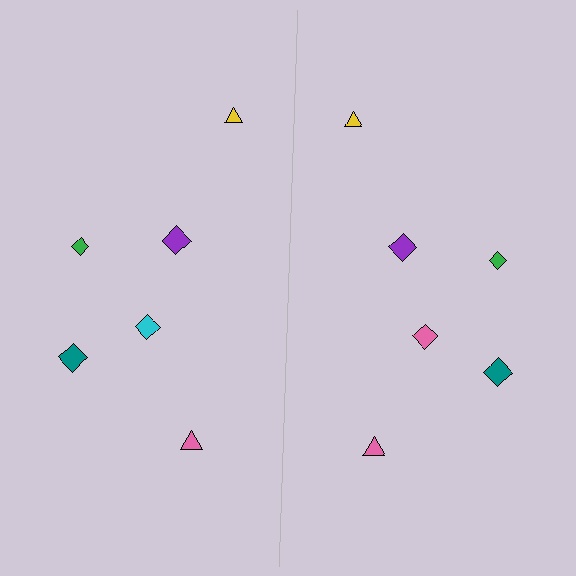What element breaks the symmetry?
The pink diamond on the right side breaks the symmetry — its mirror counterpart is cyan.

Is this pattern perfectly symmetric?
No, the pattern is not perfectly symmetric. The pink diamond on the right side breaks the symmetry — its mirror counterpart is cyan.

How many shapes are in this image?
There are 12 shapes in this image.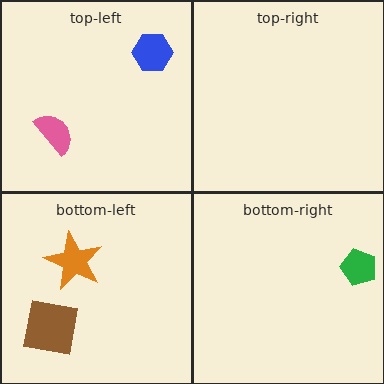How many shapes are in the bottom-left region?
2.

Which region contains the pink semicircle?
The top-left region.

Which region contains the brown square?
The bottom-left region.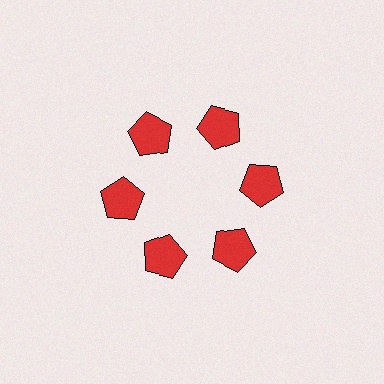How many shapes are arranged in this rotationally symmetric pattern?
There are 6 shapes, arranged in 6 groups of 1.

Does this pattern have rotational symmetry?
Yes, this pattern has 6-fold rotational symmetry. It looks the same after rotating 60 degrees around the center.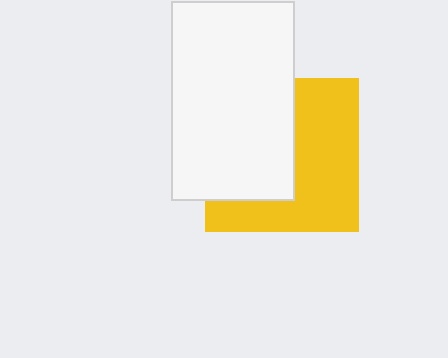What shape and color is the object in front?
The object in front is a white rectangle.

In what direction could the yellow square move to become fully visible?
The yellow square could move right. That would shift it out from behind the white rectangle entirely.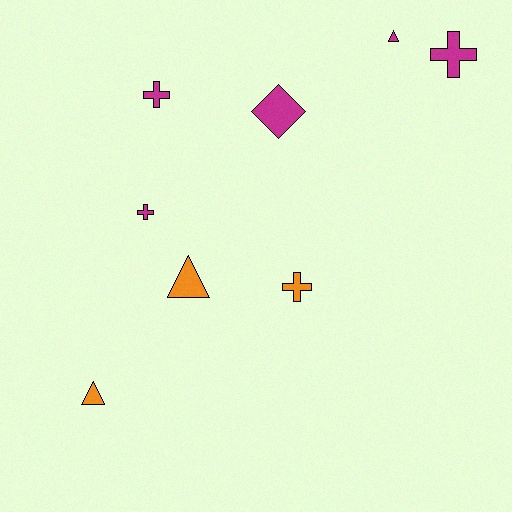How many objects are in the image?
There are 8 objects.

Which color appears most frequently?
Magenta, with 5 objects.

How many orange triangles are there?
There are 2 orange triangles.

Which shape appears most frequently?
Cross, with 4 objects.